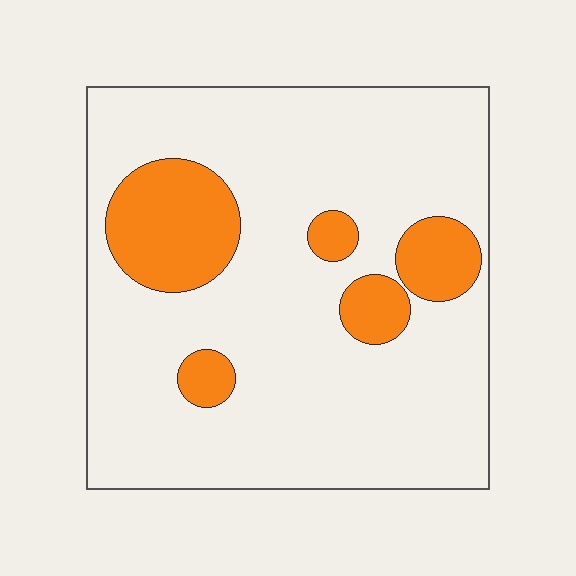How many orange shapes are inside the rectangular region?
5.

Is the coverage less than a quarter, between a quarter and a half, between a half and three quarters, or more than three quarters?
Less than a quarter.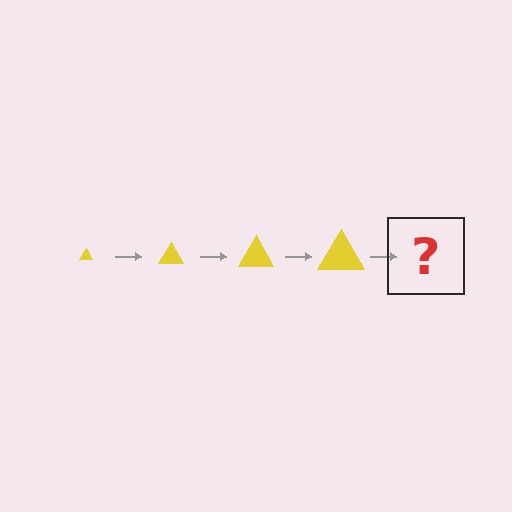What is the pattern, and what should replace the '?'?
The pattern is that the triangle gets progressively larger each step. The '?' should be a yellow triangle, larger than the previous one.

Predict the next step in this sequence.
The next step is a yellow triangle, larger than the previous one.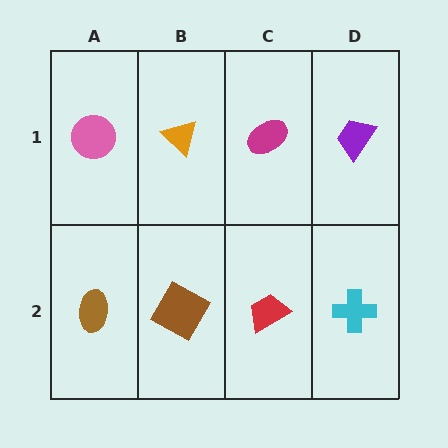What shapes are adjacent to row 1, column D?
A cyan cross (row 2, column D), a magenta ellipse (row 1, column C).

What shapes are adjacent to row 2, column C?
A magenta ellipse (row 1, column C), a brown square (row 2, column B), a cyan cross (row 2, column D).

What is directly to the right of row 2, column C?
A cyan cross.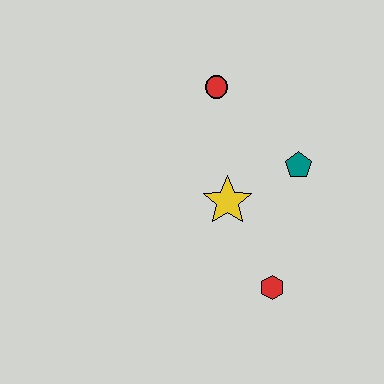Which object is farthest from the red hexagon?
The red circle is farthest from the red hexagon.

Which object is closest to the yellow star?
The teal pentagon is closest to the yellow star.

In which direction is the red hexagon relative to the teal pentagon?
The red hexagon is below the teal pentagon.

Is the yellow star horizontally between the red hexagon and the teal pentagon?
No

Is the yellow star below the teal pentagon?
Yes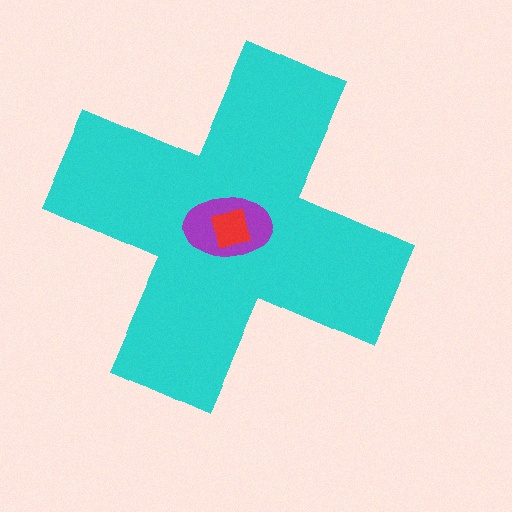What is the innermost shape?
The red square.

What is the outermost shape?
The cyan cross.